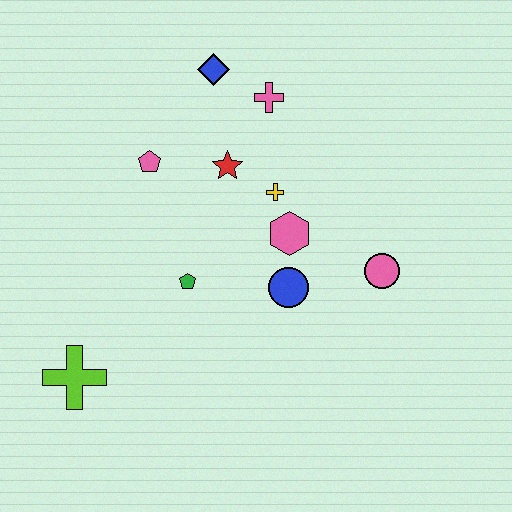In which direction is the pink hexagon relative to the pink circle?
The pink hexagon is to the left of the pink circle.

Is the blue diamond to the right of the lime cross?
Yes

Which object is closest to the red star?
The yellow cross is closest to the red star.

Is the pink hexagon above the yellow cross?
No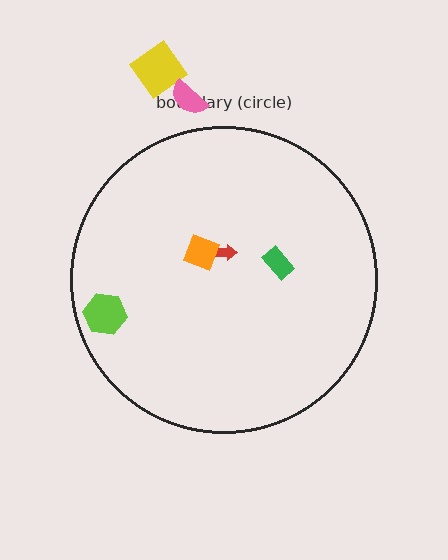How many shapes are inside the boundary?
4 inside, 2 outside.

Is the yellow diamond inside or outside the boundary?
Outside.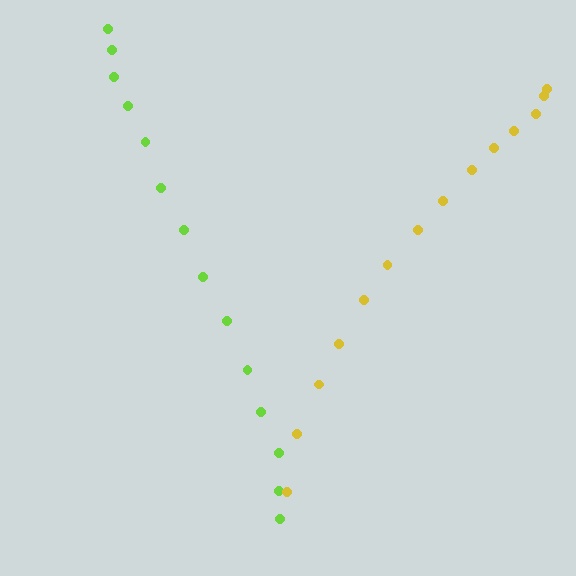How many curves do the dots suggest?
There are 2 distinct paths.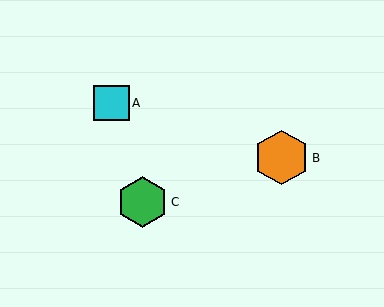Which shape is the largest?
The orange hexagon (labeled B) is the largest.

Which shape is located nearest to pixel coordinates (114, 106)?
The cyan square (labeled A) at (112, 103) is nearest to that location.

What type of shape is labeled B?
Shape B is an orange hexagon.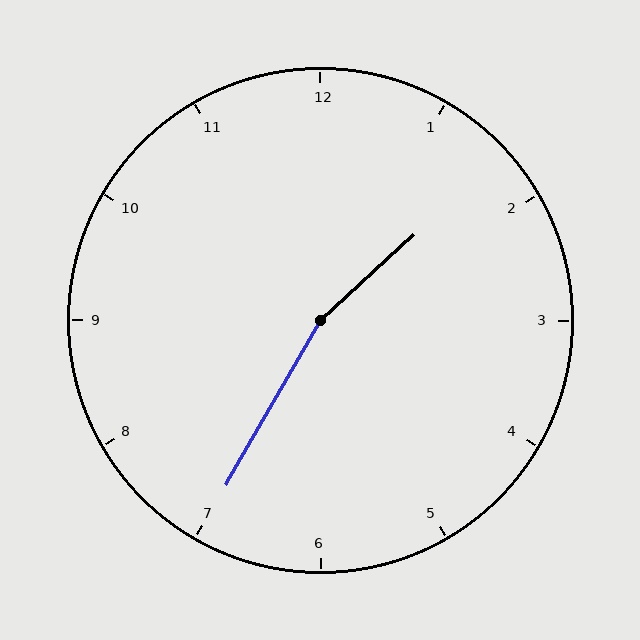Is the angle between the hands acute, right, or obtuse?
It is obtuse.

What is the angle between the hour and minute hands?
Approximately 162 degrees.